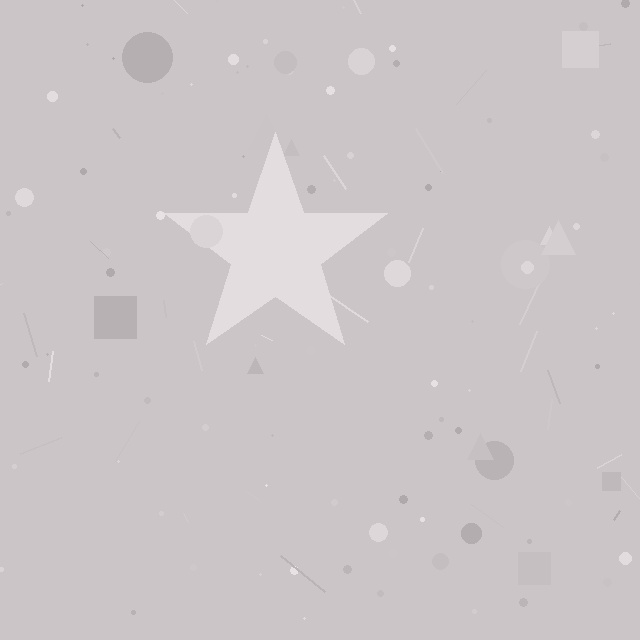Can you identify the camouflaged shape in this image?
The camouflaged shape is a star.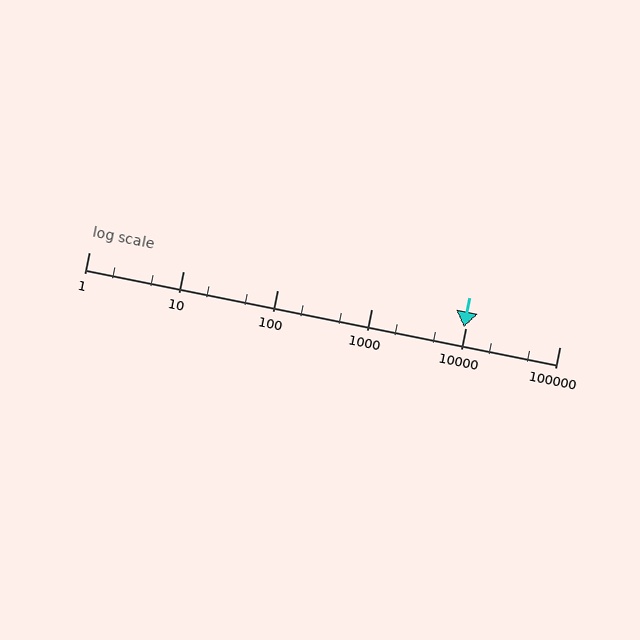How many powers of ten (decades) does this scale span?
The scale spans 5 decades, from 1 to 100000.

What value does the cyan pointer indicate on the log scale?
The pointer indicates approximately 9700.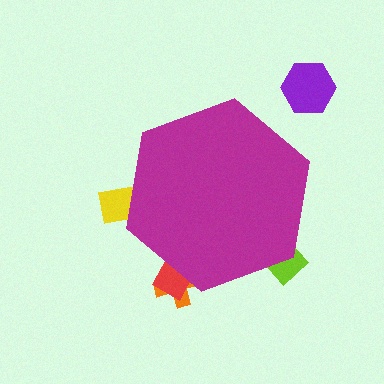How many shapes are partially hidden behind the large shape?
4 shapes are partially hidden.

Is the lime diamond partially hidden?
Yes, the lime diamond is partially hidden behind the magenta hexagon.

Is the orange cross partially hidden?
Yes, the orange cross is partially hidden behind the magenta hexagon.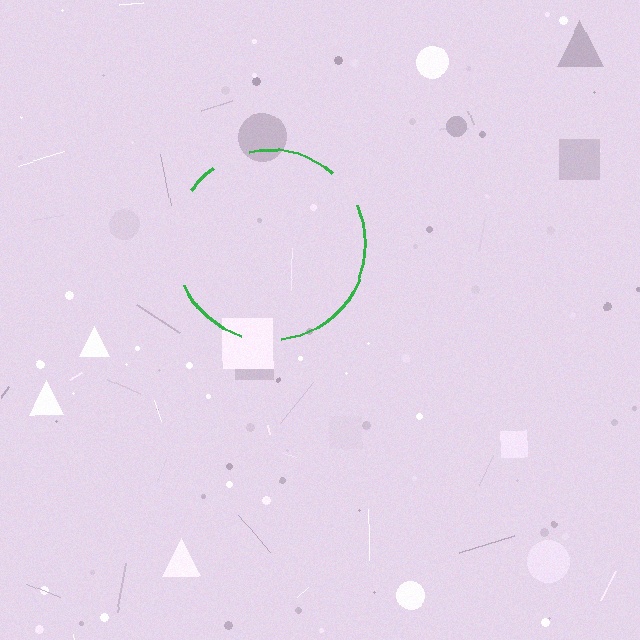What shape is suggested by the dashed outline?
The dashed outline suggests a circle.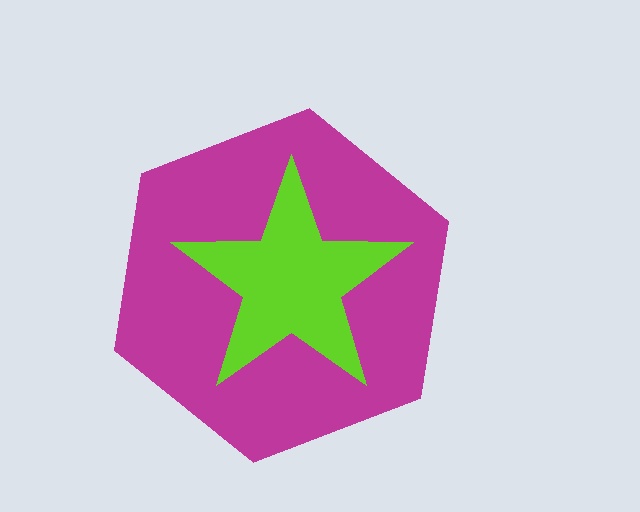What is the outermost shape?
The magenta hexagon.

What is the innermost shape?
The lime star.